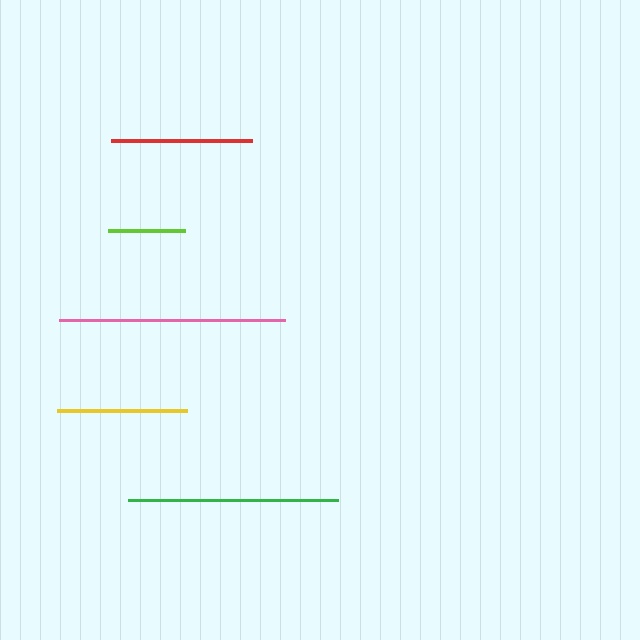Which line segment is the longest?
The pink line is the longest at approximately 226 pixels.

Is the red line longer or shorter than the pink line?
The pink line is longer than the red line.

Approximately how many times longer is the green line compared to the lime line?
The green line is approximately 2.7 times the length of the lime line.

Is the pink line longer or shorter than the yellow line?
The pink line is longer than the yellow line.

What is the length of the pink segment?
The pink segment is approximately 226 pixels long.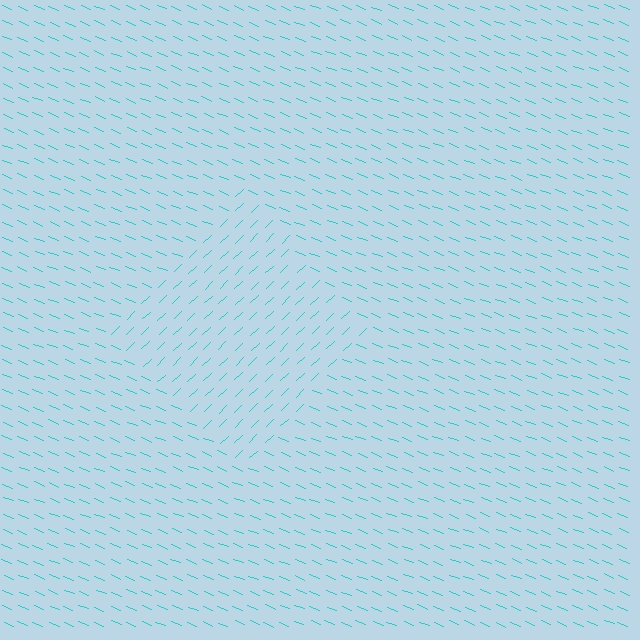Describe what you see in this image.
The image is filled with small cyan line segments. A diamond region in the image has lines oriented differently from the surrounding lines, creating a visible texture boundary.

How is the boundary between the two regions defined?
The boundary is defined purely by a change in line orientation (approximately 65 degrees difference). All lines are the same color and thickness.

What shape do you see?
I see a diamond.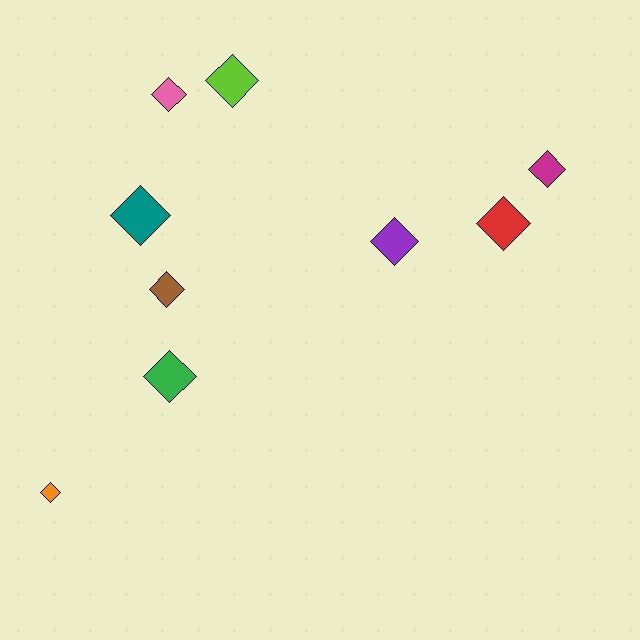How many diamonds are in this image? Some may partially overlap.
There are 9 diamonds.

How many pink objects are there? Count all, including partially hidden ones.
There is 1 pink object.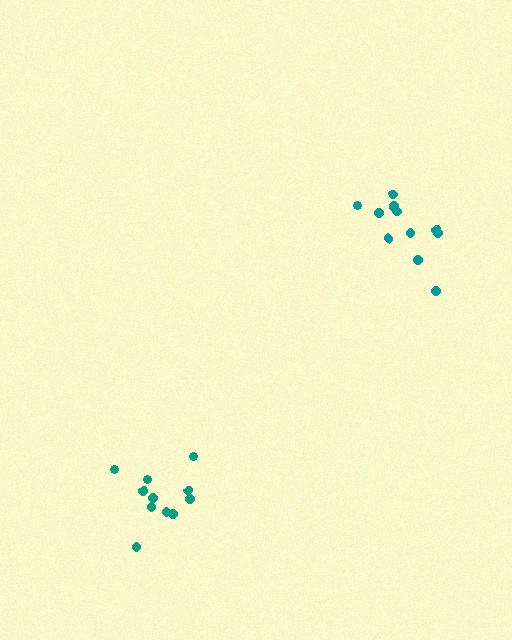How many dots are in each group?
Group 1: 12 dots, Group 2: 11 dots (23 total).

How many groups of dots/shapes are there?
There are 2 groups.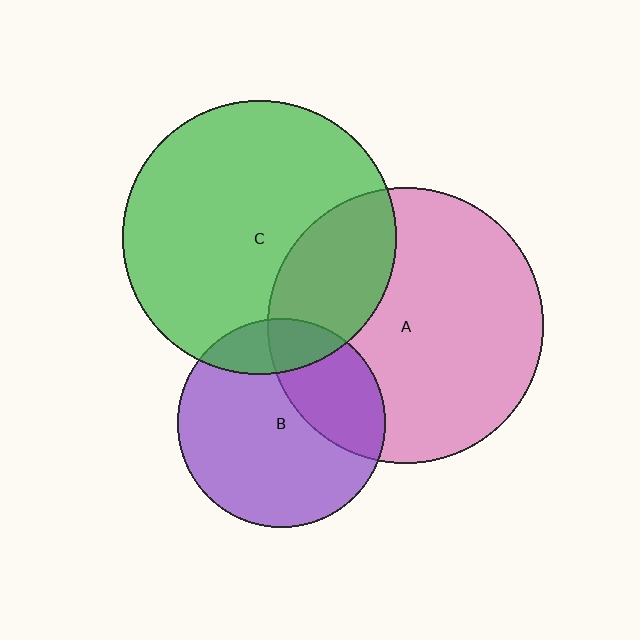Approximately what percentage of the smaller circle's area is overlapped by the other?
Approximately 25%.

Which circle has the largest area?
Circle A (pink).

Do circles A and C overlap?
Yes.